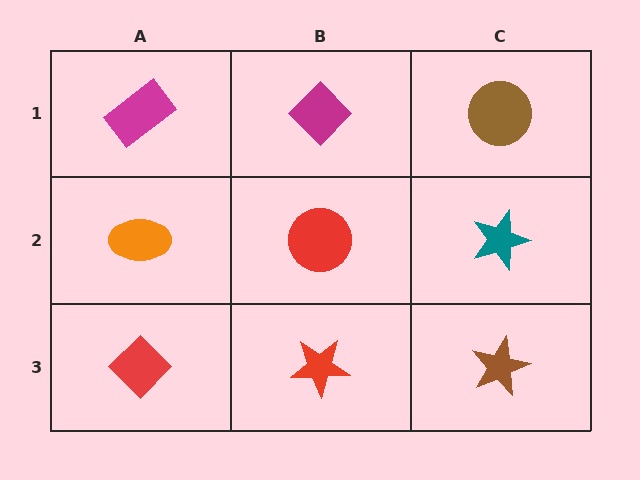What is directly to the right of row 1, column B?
A brown circle.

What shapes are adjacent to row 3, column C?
A teal star (row 2, column C), a red star (row 3, column B).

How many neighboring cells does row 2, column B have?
4.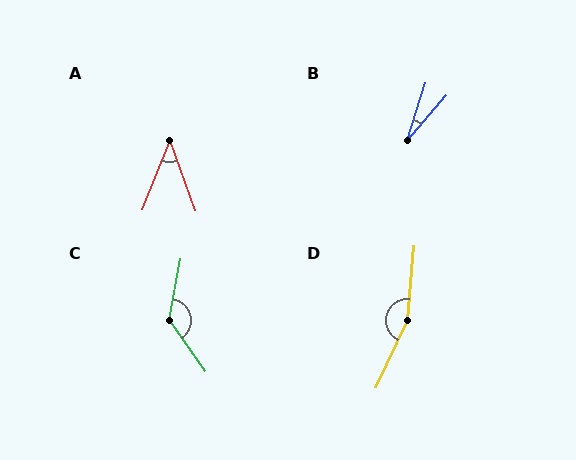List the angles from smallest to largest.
B (23°), A (42°), C (135°), D (160°).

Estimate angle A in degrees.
Approximately 42 degrees.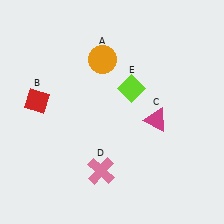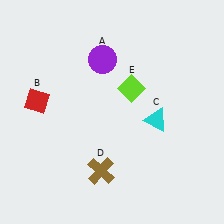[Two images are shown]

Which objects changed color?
A changed from orange to purple. C changed from magenta to cyan. D changed from pink to brown.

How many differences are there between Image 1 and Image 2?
There are 3 differences between the two images.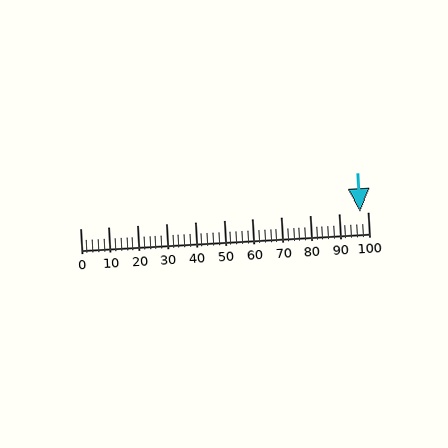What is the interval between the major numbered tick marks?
The major tick marks are spaced 10 units apart.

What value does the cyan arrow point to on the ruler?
The cyan arrow points to approximately 97.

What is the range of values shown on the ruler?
The ruler shows values from 0 to 100.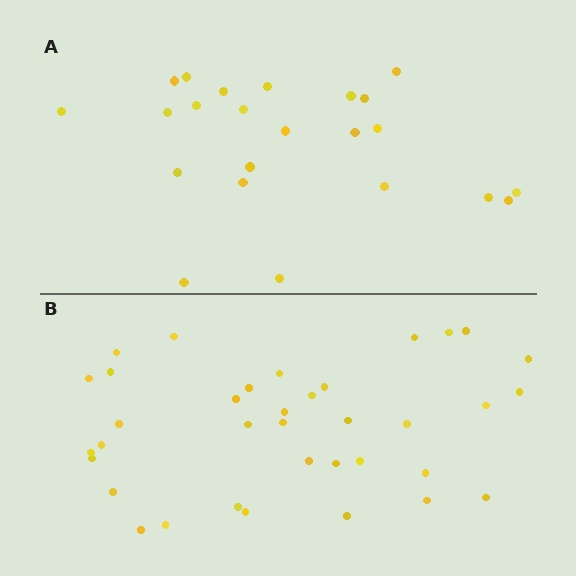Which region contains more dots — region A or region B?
Region B (the bottom region) has more dots.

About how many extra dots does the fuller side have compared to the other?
Region B has approximately 15 more dots than region A.